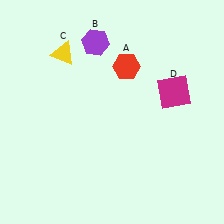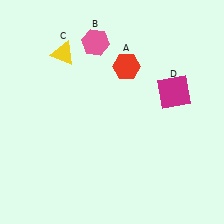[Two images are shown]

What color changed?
The hexagon (B) changed from purple in Image 1 to pink in Image 2.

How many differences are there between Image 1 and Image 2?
There is 1 difference between the two images.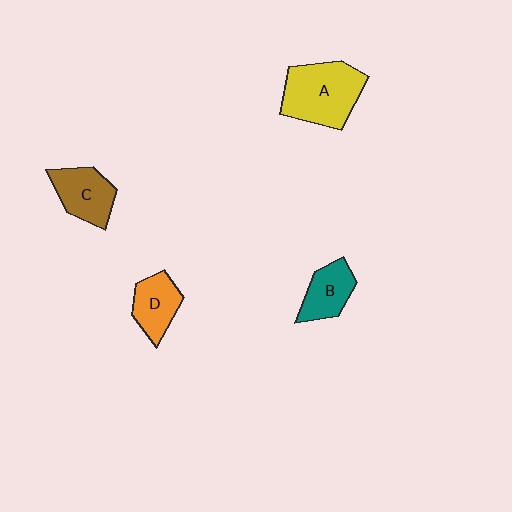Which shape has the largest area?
Shape A (yellow).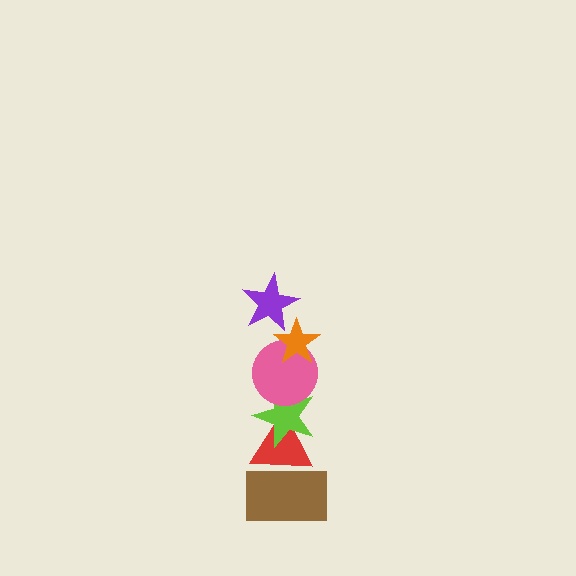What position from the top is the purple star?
The purple star is 1st from the top.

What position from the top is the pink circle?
The pink circle is 3rd from the top.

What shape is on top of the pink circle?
The orange star is on top of the pink circle.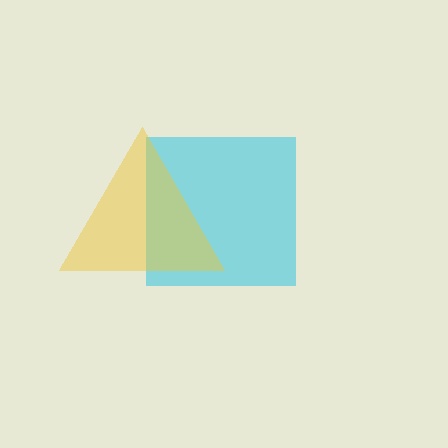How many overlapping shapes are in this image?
There are 2 overlapping shapes in the image.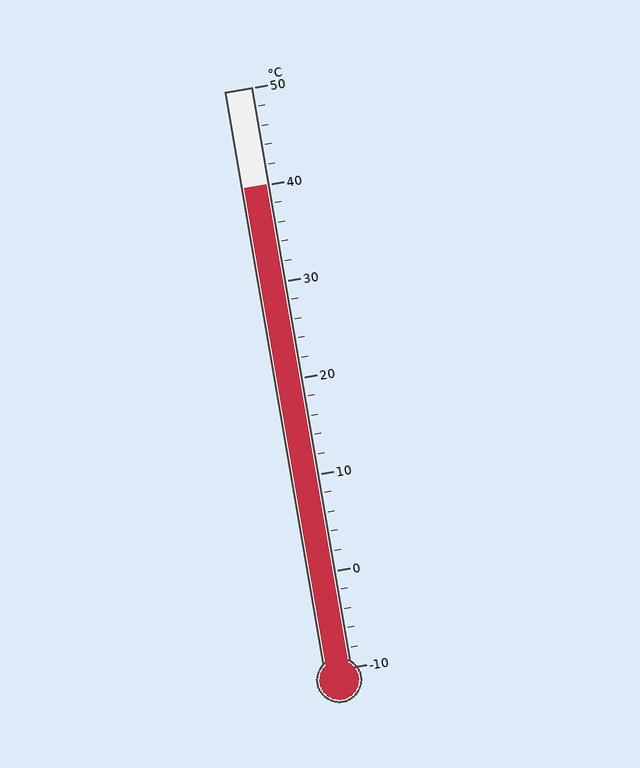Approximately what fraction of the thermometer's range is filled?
The thermometer is filled to approximately 85% of its range.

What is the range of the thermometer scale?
The thermometer scale ranges from -10°C to 50°C.